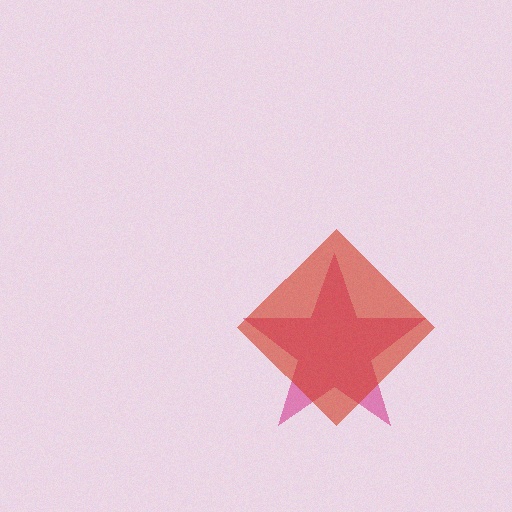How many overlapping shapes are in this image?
There are 2 overlapping shapes in the image.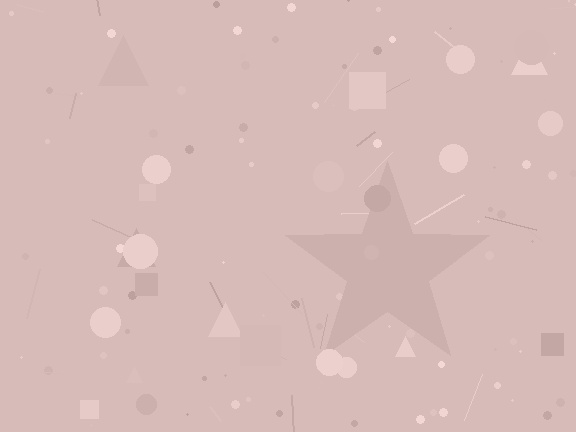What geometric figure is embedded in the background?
A star is embedded in the background.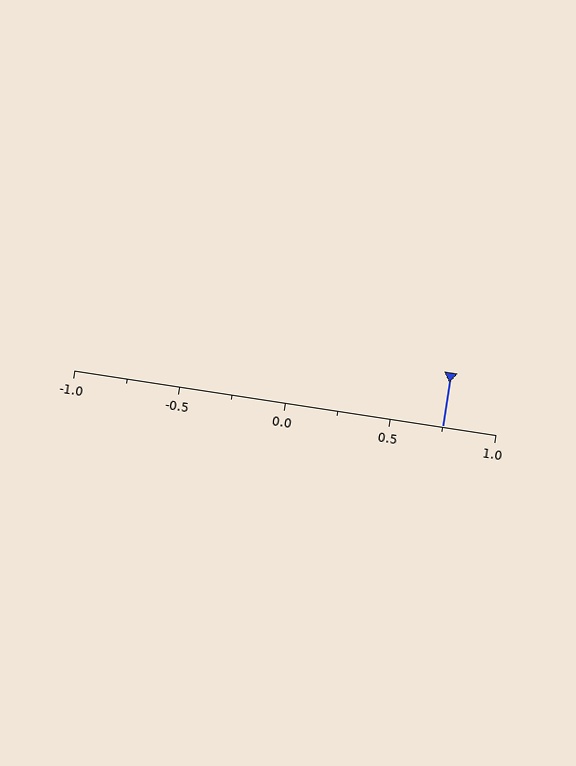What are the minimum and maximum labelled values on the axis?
The axis runs from -1.0 to 1.0.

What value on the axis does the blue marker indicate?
The marker indicates approximately 0.75.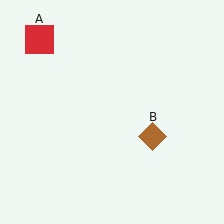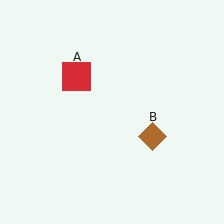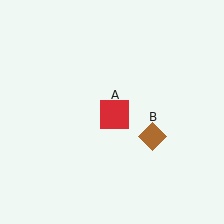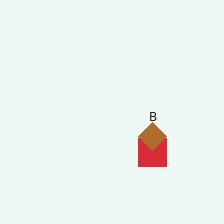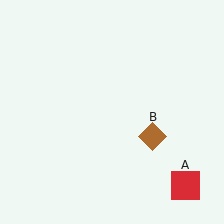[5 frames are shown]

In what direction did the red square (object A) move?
The red square (object A) moved down and to the right.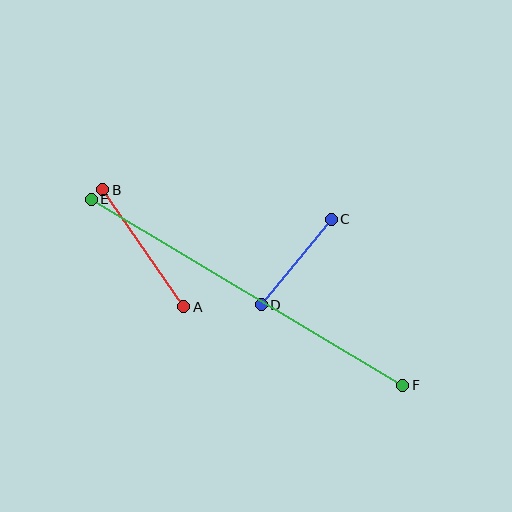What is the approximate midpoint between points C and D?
The midpoint is at approximately (296, 262) pixels.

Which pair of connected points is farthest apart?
Points E and F are farthest apart.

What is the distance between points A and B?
The distance is approximately 142 pixels.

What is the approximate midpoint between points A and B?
The midpoint is at approximately (143, 248) pixels.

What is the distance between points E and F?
The distance is approximately 363 pixels.